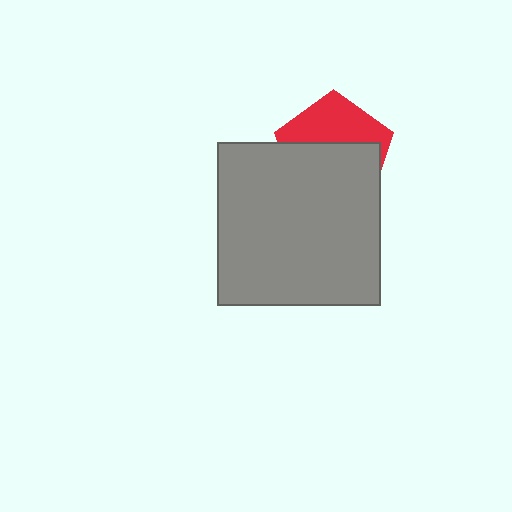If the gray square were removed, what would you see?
You would see the complete red pentagon.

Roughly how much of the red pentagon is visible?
A small part of it is visible (roughly 41%).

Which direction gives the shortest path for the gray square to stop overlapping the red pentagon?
Moving down gives the shortest separation.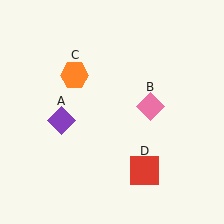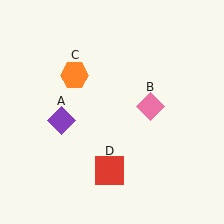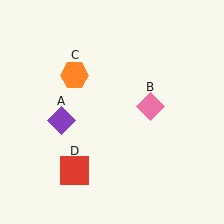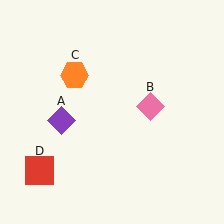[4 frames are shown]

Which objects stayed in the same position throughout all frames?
Purple diamond (object A) and pink diamond (object B) and orange hexagon (object C) remained stationary.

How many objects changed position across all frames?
1 object changed position: red square (object D).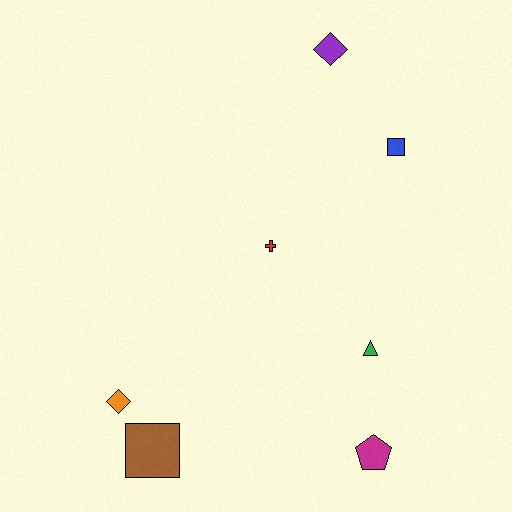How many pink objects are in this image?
There are no pink objects.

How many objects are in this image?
There are 7 objects.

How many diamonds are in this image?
There are 2 diamonds.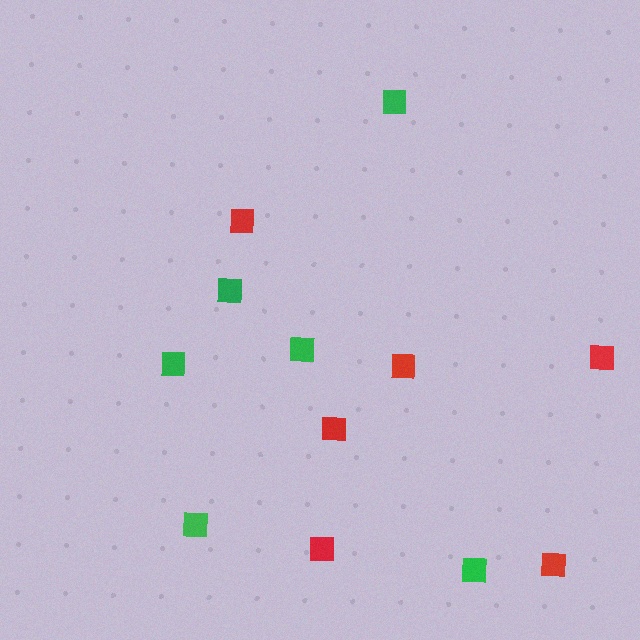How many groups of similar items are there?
There are 2 groups: one group of green squares (6) and one group of red squares (6).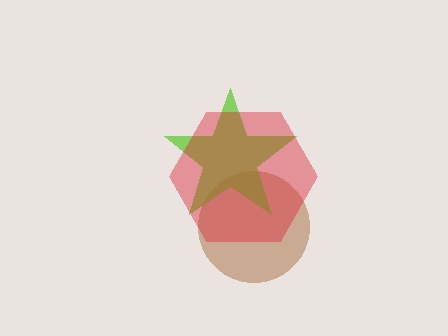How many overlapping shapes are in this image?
There are 3 overlapping shapes in the image.